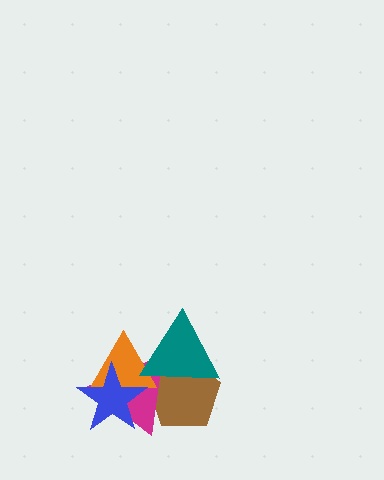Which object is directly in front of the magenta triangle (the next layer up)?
The orange triangle is directly in front of the magenta triangle.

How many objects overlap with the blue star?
2 objects overlap with the blue star.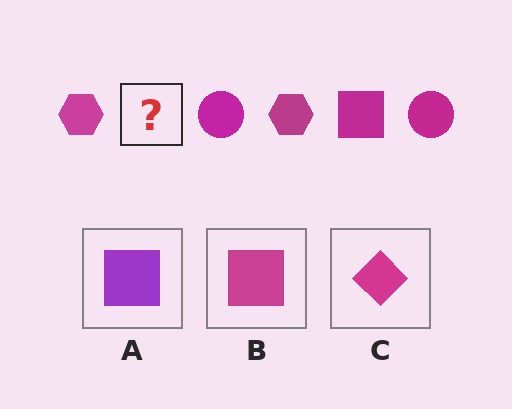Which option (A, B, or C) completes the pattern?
B.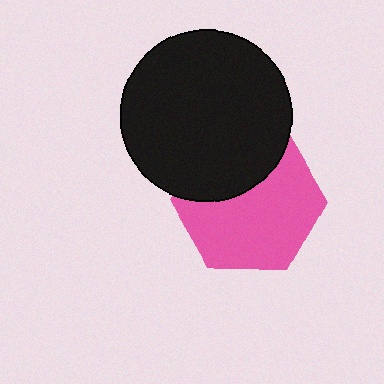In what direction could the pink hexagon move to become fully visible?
The pink hexagon could move down. That would shift it out from behind the black circle entirely.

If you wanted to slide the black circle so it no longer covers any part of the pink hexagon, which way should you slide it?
Slide it up — that is the most direct way to separate the two shapes.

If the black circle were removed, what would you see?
You would see the complete pink hexagon.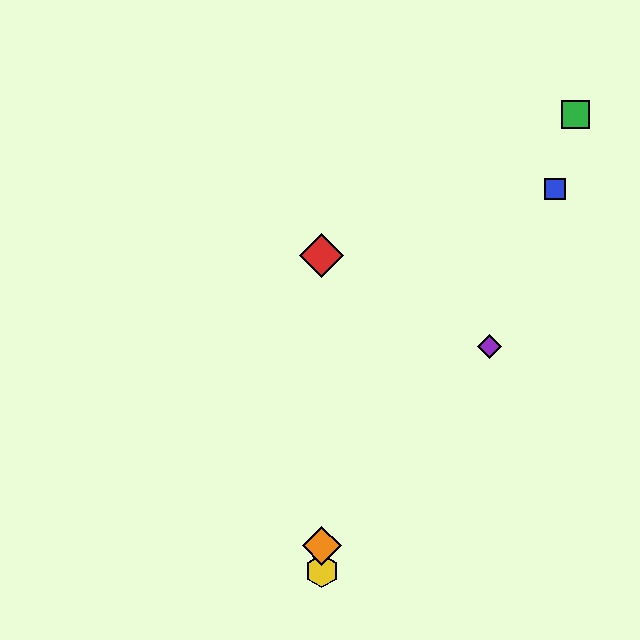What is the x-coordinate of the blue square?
The blue square is at x≈555.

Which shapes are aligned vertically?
The red diamond, the yellow hexagon, the orange diamond are aligned vertically.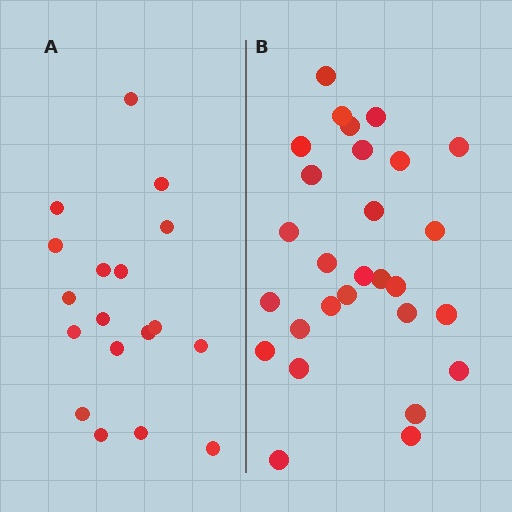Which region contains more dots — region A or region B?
Region B (the right region) has more dots.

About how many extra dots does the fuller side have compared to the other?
Region B has roughly 10 or so more dots than region A.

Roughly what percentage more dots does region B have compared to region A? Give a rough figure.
About 55% more.